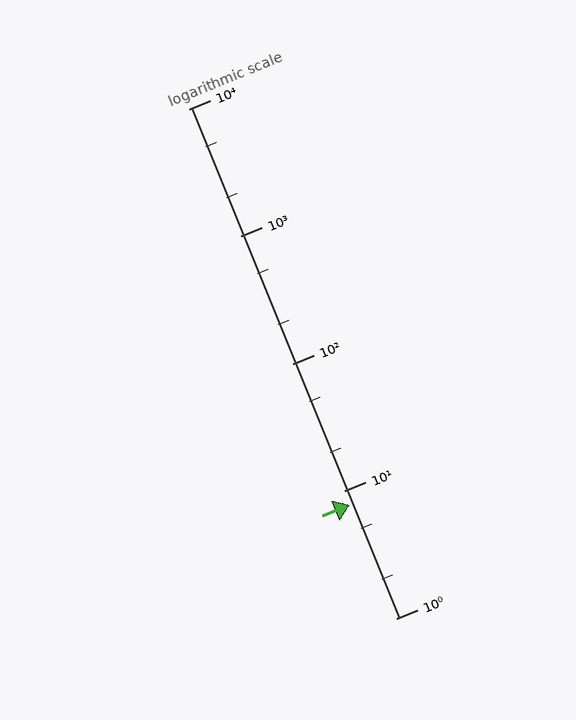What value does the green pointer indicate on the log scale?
The pointer indicates approximately 7.8.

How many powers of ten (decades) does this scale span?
The scale spans 4 decades, from 1 to 10000.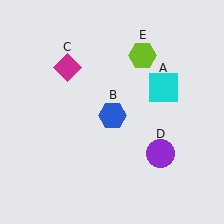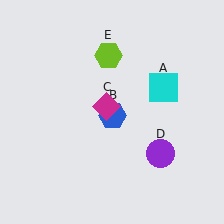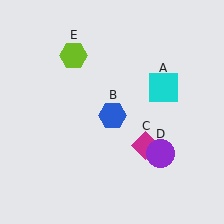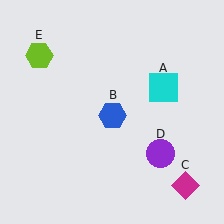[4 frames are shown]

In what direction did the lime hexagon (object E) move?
The lime hexagon (object E) moved left.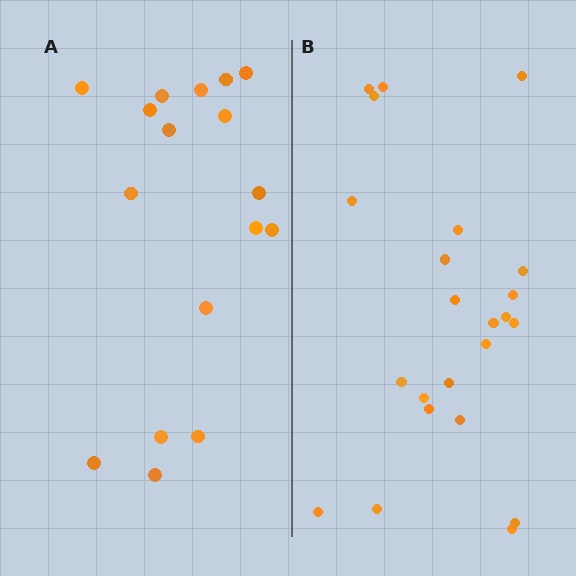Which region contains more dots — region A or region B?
Region B (the right region) has more dots.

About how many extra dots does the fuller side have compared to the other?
Region B has about 6 more dots than region A.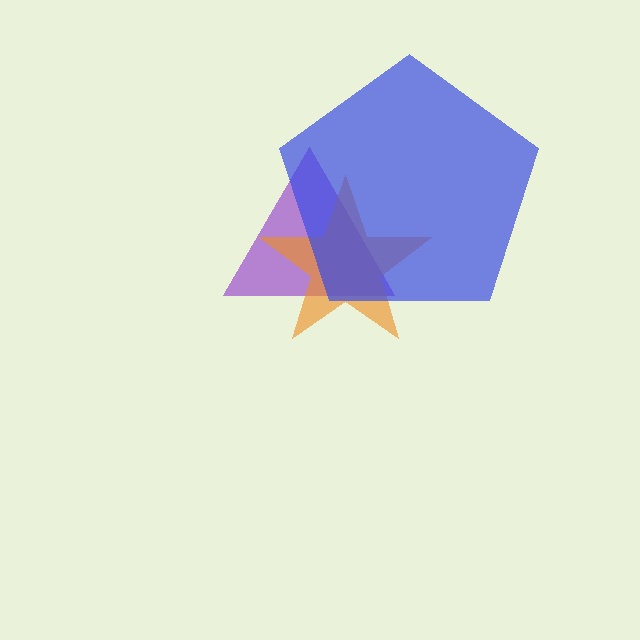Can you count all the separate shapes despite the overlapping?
Yes, there are 3 separate shapes.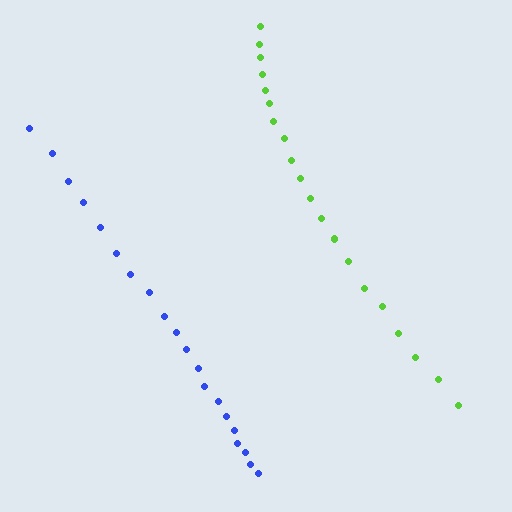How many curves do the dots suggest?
There are 2 distinct paths.